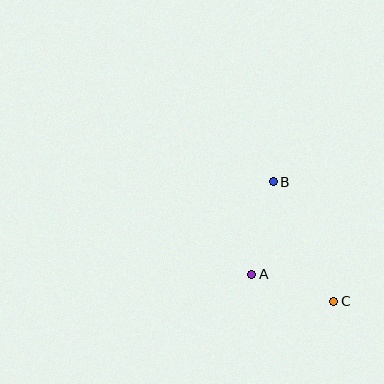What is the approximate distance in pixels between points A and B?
The distance between A and B is approximately 95 pixels.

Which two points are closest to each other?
Points A and C are closest to each other.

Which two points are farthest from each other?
Points B and C are farthest from each other.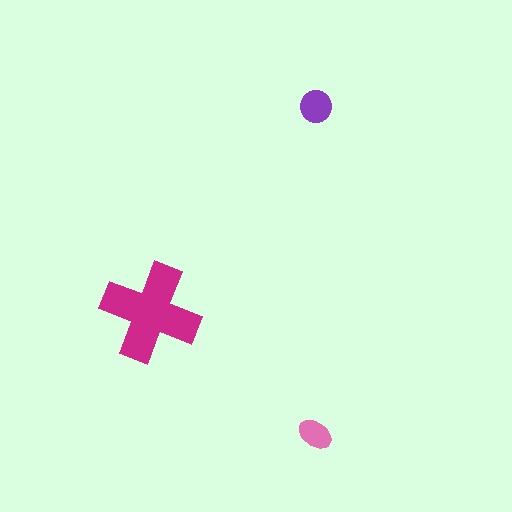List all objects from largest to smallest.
The magenta cross, the purple circle, the pink ellipse.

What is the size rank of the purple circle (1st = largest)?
2nd.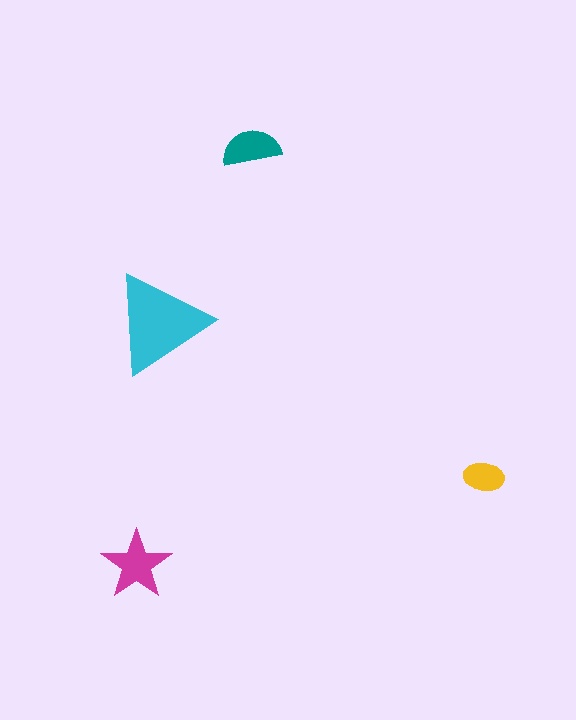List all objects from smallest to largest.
The yellow ellipse, the teal semicircle, the magenta star, the cyan triangle.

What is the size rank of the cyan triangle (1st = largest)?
1st.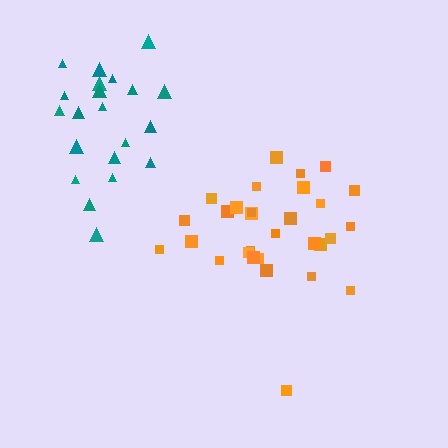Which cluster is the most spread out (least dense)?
Orange.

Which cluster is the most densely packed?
Teal.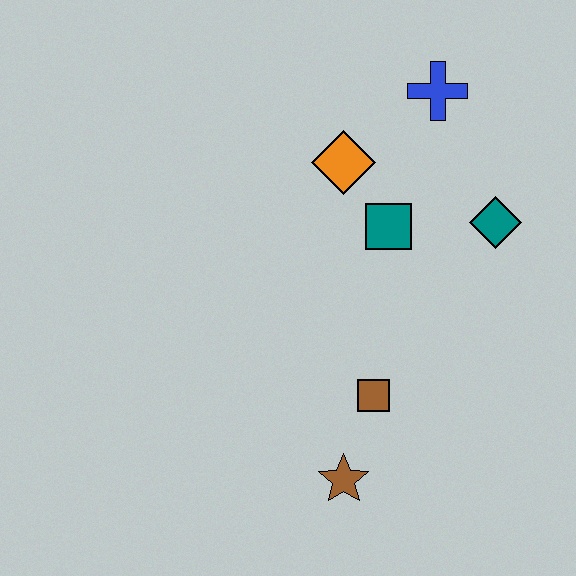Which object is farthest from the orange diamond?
The brown star is farthest from the orange diamond.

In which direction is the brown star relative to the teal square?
The brown star is below the teal square.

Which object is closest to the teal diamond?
The teal square is closest to the teal diamond.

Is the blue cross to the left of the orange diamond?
No